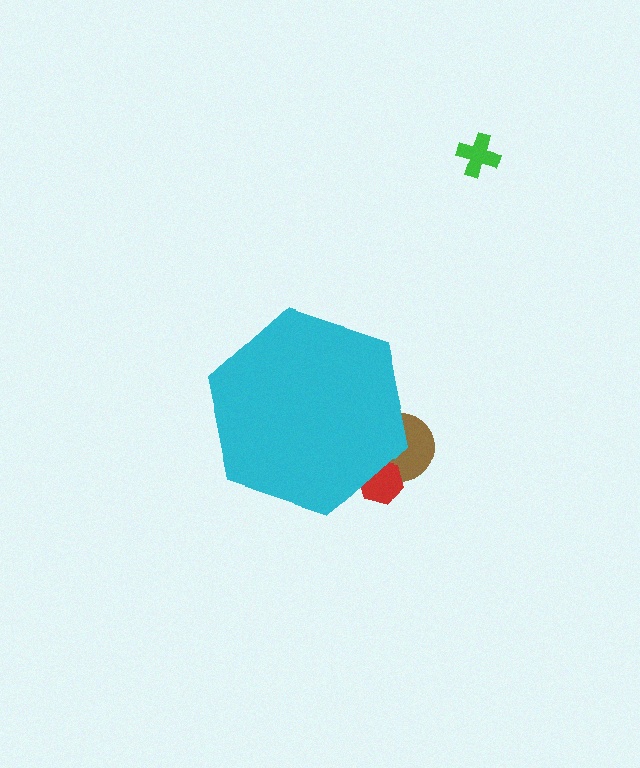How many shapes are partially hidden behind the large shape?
2 shapes are partially hidden.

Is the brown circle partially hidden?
Yes, the brown circle is partially hidden behind the cyan hexagon.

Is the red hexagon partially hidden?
Yes, the red hexagon is partially hidden behind the cyan hexagon.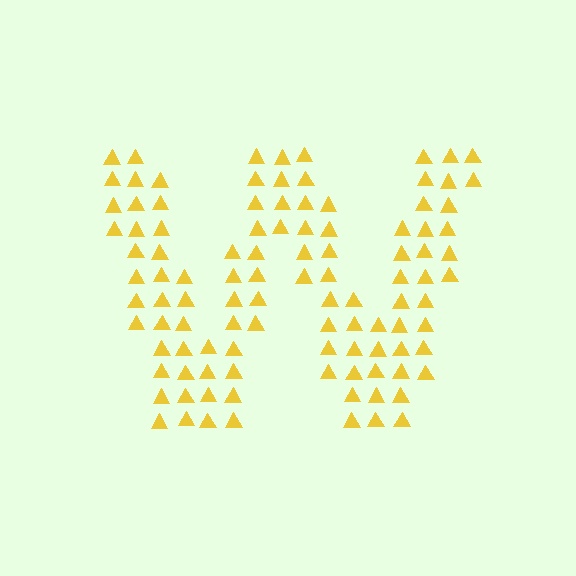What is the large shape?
The large shape is the letter W.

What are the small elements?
The small elements are triangles.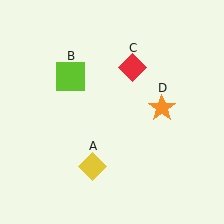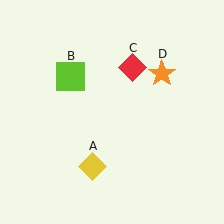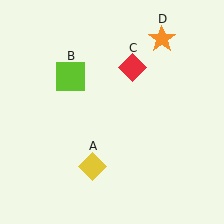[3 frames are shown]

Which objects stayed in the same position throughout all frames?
Yellow diamond (object A) and lime square (object B) and red diamond (object C) remained stationary.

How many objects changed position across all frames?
1 object changed position: orange star (object D).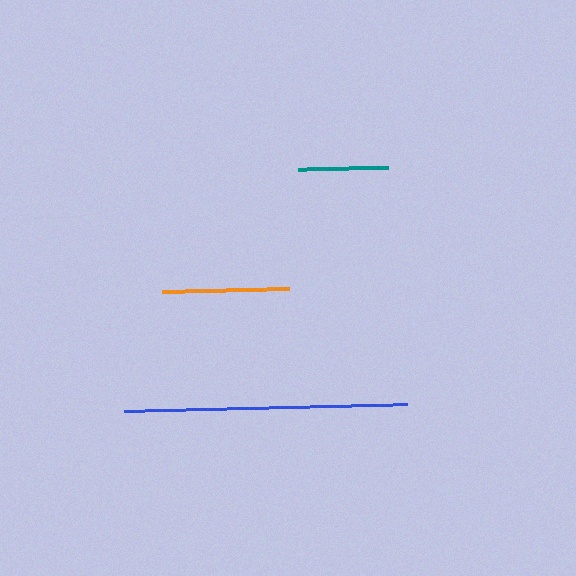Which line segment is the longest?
The blue line is the longest at approximately 283 pixels.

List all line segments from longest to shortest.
From longest to shortest: blue, orange, teal.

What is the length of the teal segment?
The teal segment is approximately 90 pixels long.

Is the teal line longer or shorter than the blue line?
The blue line is longer than the teal line.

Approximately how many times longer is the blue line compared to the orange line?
The blue line is approximately 2.2 times the length of the orange line.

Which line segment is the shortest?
The teal line is the shortest at approximately 90 pixels.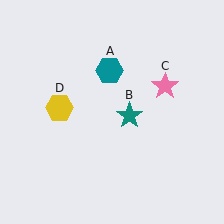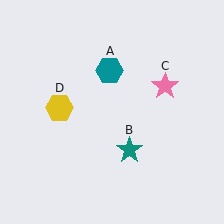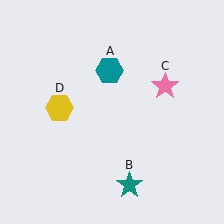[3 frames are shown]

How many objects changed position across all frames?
1 object changed position: teal star (object B).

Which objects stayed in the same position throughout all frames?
Teal hexagon (object A) and pink star (object C) and yellow hexagon (object D) remained stationary.